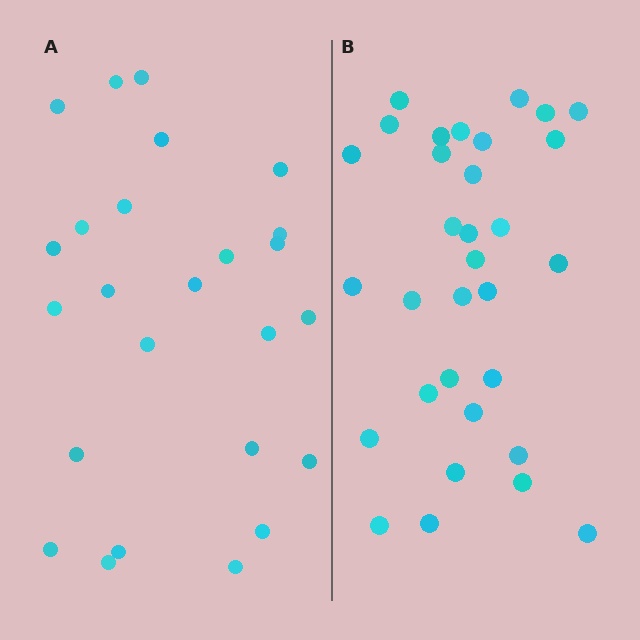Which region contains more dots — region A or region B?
Region B (the right region) has more dots.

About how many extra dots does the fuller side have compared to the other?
Region B has roughly 8 or so more dots than region A.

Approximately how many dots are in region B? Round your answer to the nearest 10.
About 30 dots. (The exact count is 32, which rounds to 30.)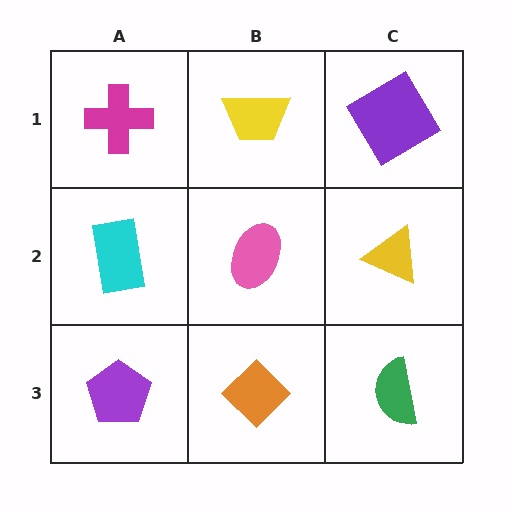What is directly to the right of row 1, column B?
A purple diamond.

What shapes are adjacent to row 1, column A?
A cyan rectangle (row 2, column A), a yellow trapezoid (row 1, column B).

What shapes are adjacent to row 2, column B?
A yellow trapezoid (row 1, column B), an orange diamond (row 3, column B), a cyan rectangle (row 2, column A), a yellow triangle (row 2, column C).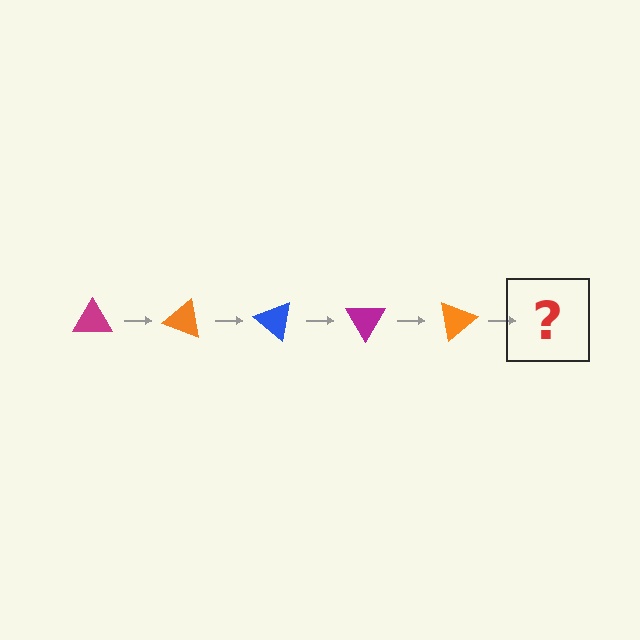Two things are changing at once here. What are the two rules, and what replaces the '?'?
The two rules are that it rotates 20 degrees each step and the color cycles through magenta, orange, and blue. The '?' should be a blue triangle, rotated 100 degrees from the start.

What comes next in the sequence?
The next element should be a blue triangle, rotated 100 degrees from the start.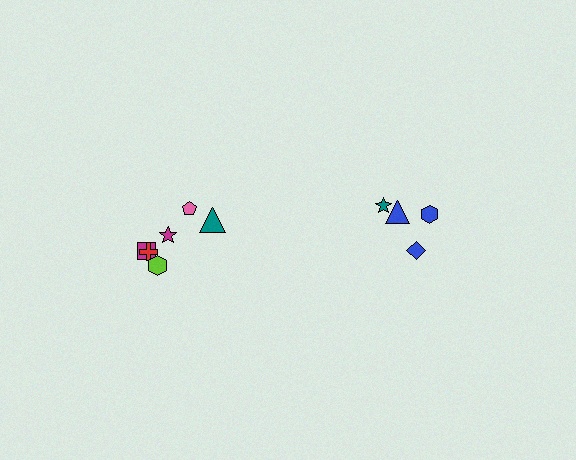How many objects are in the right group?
There are 4 objects.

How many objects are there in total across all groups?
There are 10 objects.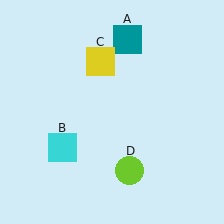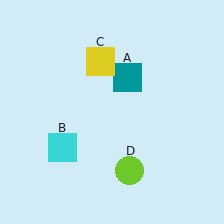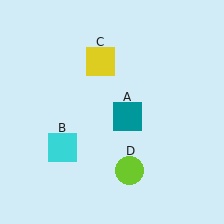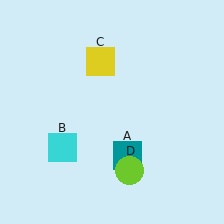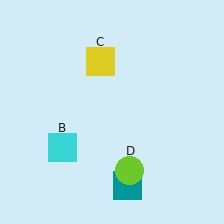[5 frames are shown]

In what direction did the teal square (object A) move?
The teal square (object A) moved down.